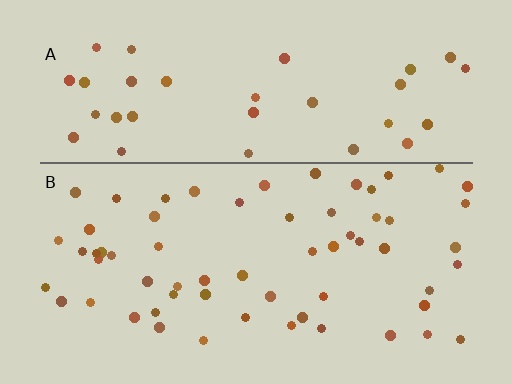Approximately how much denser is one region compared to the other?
Approximately 1.6× — region B over region A.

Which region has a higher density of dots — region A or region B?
B (the bottom).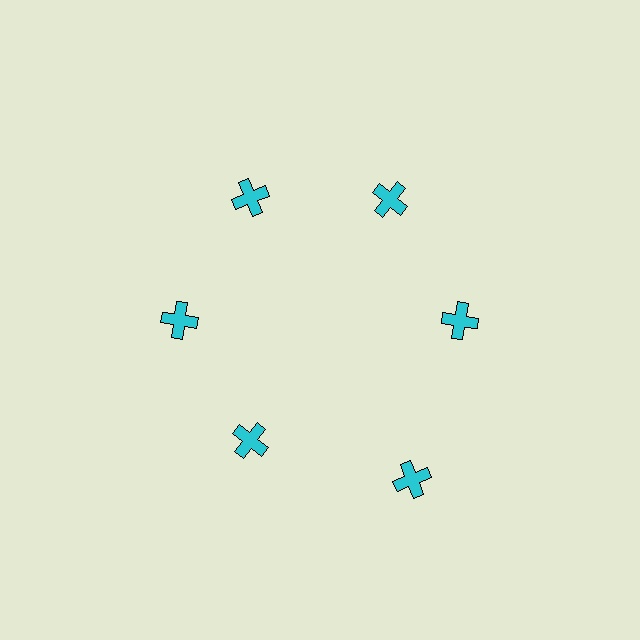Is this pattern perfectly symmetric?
No. The 6 cyan crosses are arranged in a ring, but one element near the 5 o'clock position is pushed outward from the center, breaking the 6-fold rotational symmetry.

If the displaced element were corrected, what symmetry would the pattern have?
It would have 6-fold rotational symmetry — the pattern would map onto itself every 60 degrees.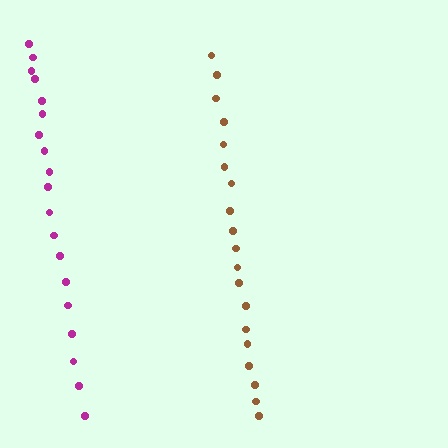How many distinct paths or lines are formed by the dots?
There are 2 distinct paths.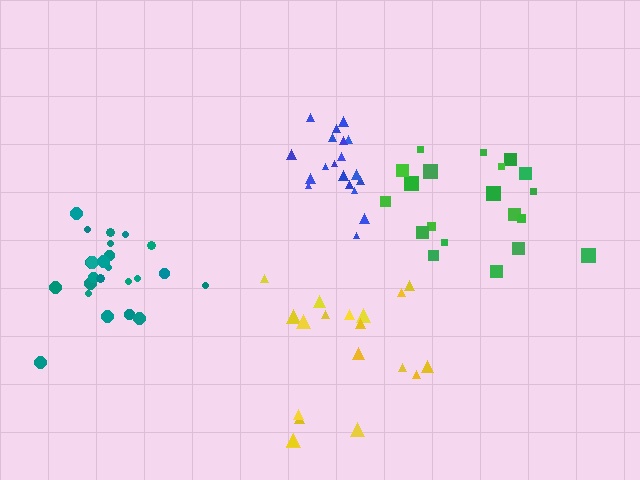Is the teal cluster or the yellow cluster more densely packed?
Teal.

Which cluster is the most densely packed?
Blue.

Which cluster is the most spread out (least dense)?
Yellow.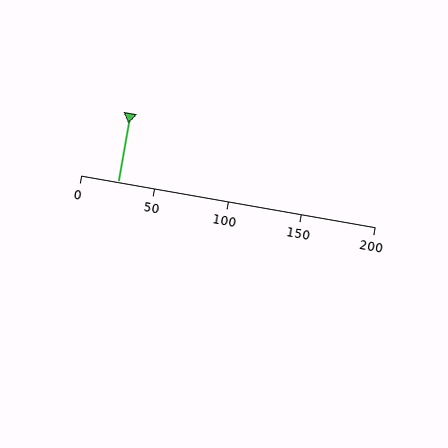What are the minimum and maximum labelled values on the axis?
The axis runs from 0 to 200.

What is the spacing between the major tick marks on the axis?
The major ticks are spaced 50 apart.